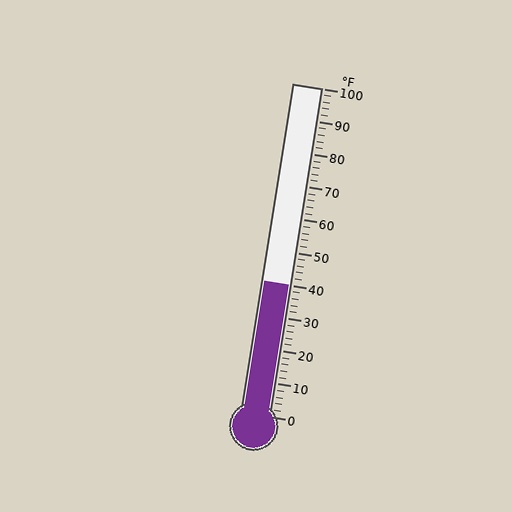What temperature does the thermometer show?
The thermometer shows approximately 40°F.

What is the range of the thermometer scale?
The thermometer scale ranges from 0°F to 100°F.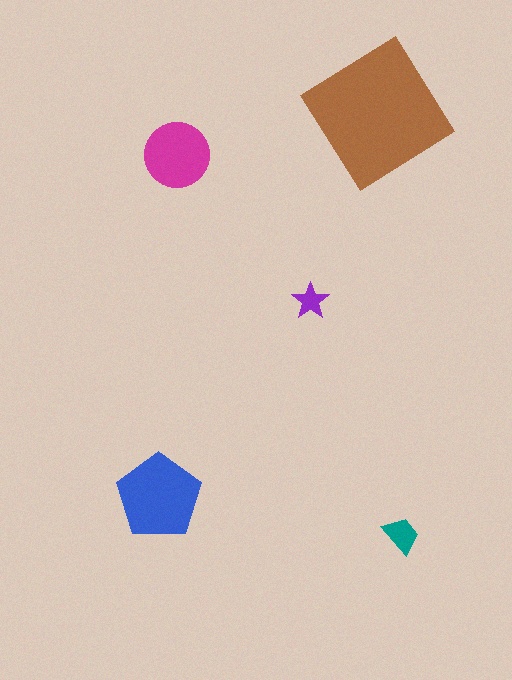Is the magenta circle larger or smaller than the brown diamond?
Smaller.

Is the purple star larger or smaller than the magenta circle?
Smaller.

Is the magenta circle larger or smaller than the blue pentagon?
Smaller.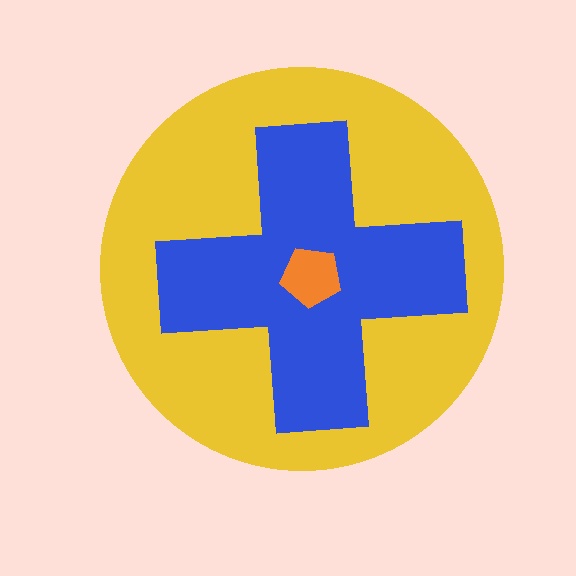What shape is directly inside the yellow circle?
The blue cross.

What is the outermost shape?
The yellow circle.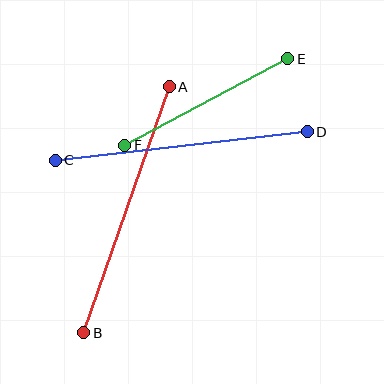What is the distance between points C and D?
The distance is approximately 253 pixels.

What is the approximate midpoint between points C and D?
The midpoint is at approximately (181, 146) pixels.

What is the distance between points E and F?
The distance is approximately 184 pixels.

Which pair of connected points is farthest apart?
Points A and B are farthest apart.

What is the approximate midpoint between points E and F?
The midpoint is at approximately (206, 102) pixels.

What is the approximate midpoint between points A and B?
The midpoint is at approximately (127, 210) pixels.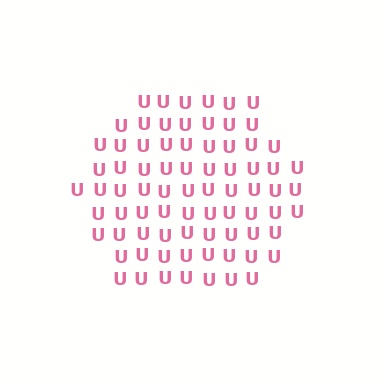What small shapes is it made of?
It is made of small letter U's.